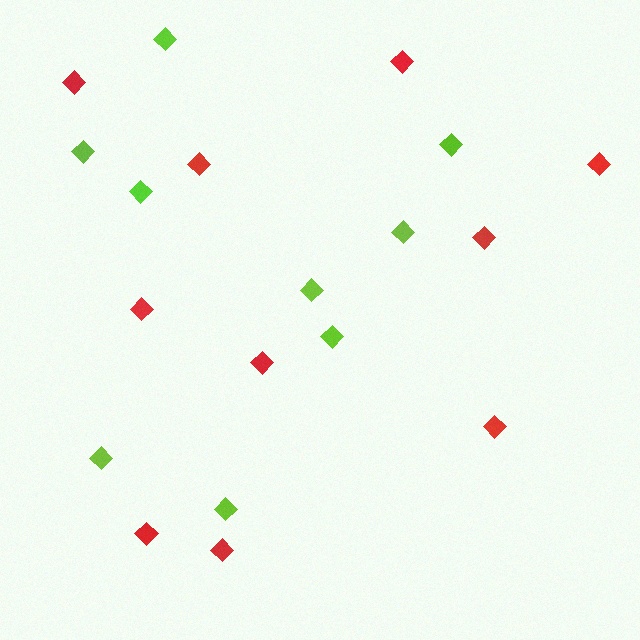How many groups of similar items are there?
There are 2 groups: one group of red diamonds (10) and one group of lime diamonds (9).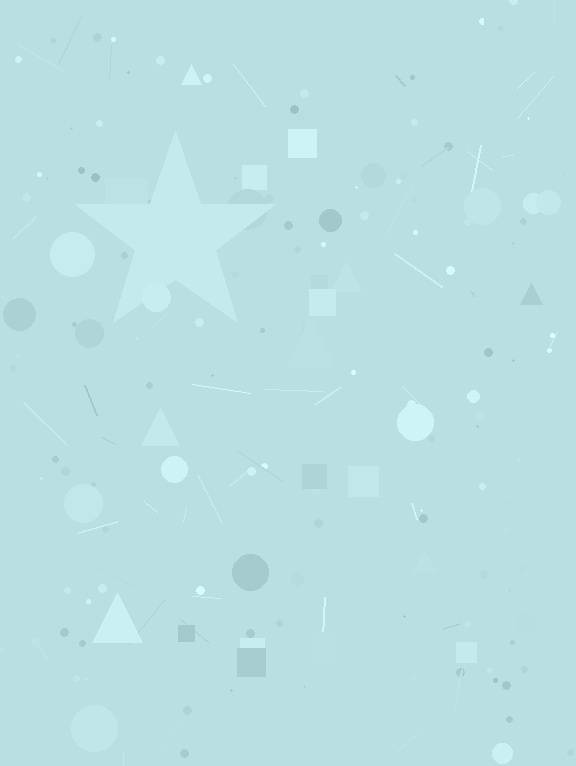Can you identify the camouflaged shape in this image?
The camouflaged shape is a star.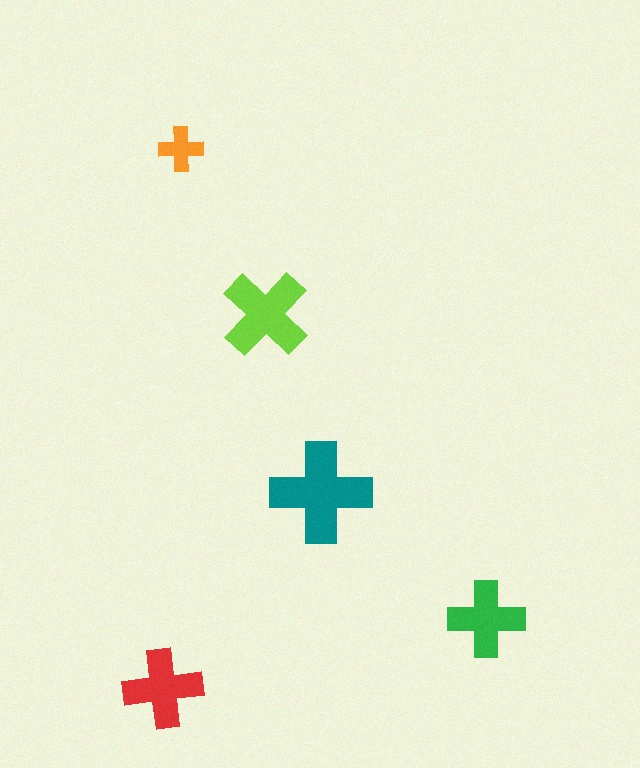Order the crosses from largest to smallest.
the teal one, the lime one, the red one, the green one, the orange one.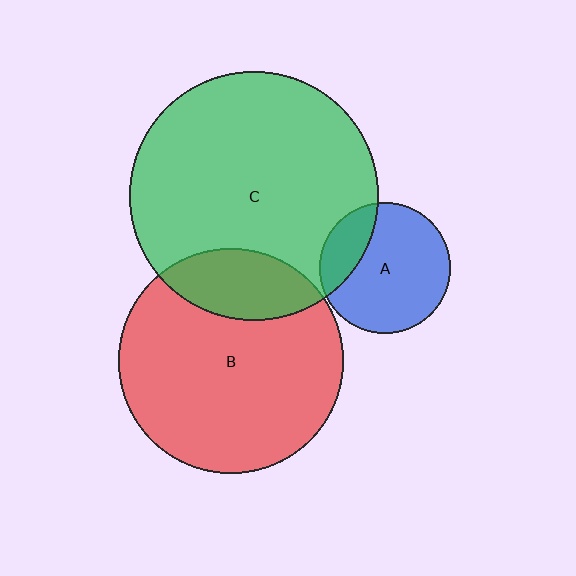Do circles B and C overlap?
Yes.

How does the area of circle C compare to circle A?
Approximately 3.6 times.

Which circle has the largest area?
Circle C (green).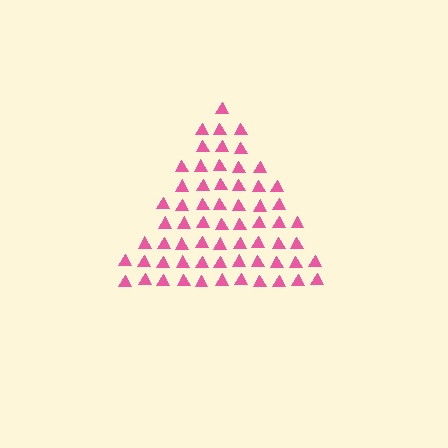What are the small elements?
The small elements are triangles.